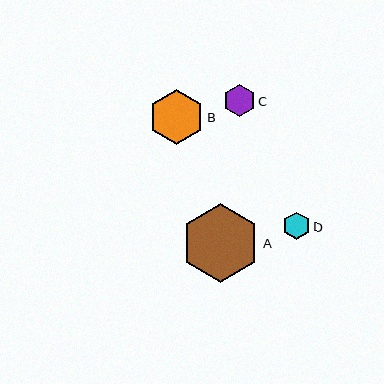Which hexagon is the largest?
Hexagon A is the largest with a size of approximately 79 pixels.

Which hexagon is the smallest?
Hexagon D is the smallest with a size of approximately 27 pixels.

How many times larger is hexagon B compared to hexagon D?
Hexagon B is approximately 2.1 times the size of hexagon D.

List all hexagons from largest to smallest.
From largest to smallest: A, B, C, D.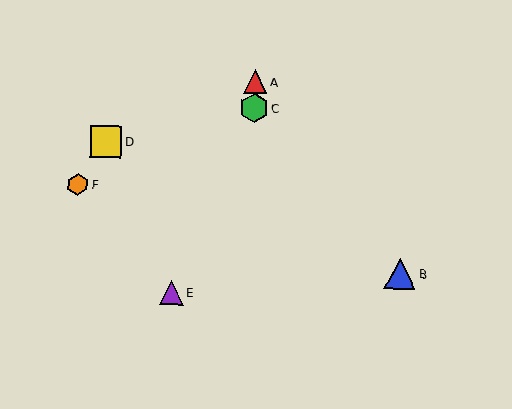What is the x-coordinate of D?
Object D is at x≈106.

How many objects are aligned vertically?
2 objects (A, C) are aligned vertically.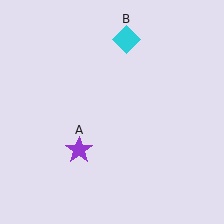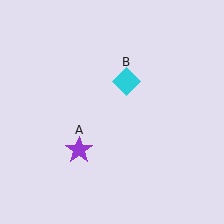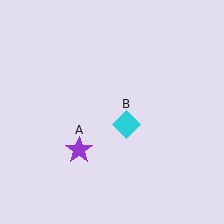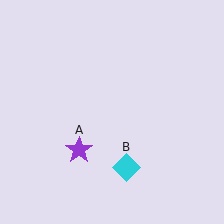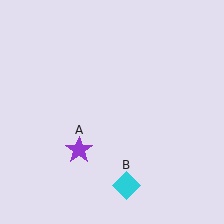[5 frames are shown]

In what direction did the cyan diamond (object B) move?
The cyan diamond (object B) moved down.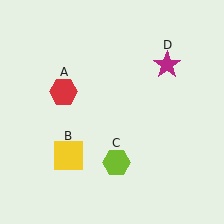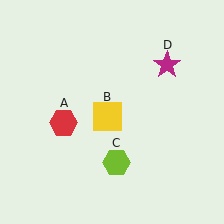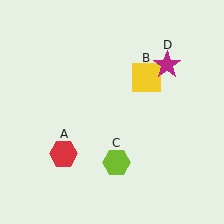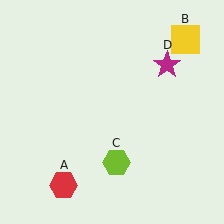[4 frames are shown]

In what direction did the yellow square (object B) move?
The yellow square (object B) moved up and to the right.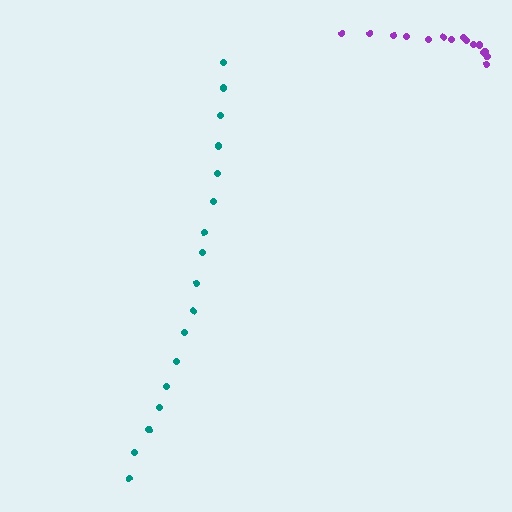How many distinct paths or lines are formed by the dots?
There are 2 distinct paths.